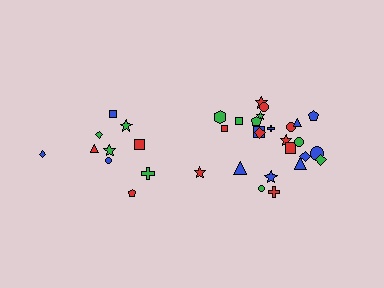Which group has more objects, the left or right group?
The right group.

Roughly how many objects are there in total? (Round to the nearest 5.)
Roughly 35 objects in total.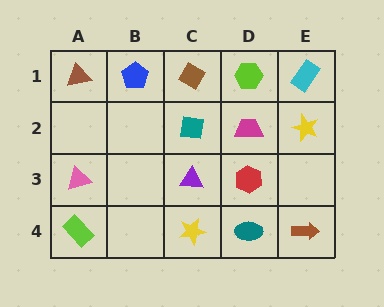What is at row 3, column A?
A pink triangle.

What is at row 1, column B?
A blue pentagon.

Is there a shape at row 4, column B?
No, that cell is empty.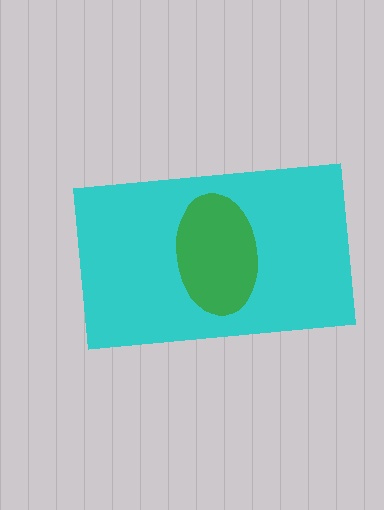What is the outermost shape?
The cyan rectangle.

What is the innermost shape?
The green ellipse.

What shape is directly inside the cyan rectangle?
The green ellipse.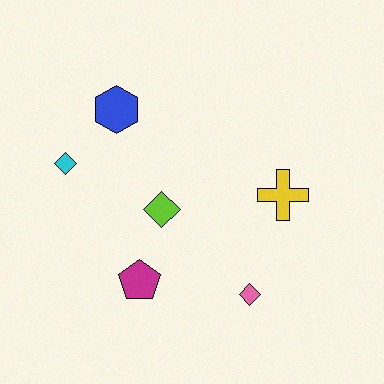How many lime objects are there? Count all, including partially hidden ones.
There is 1 lime object.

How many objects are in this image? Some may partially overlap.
There are 6 objects.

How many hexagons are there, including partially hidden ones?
There is 1 hexagon.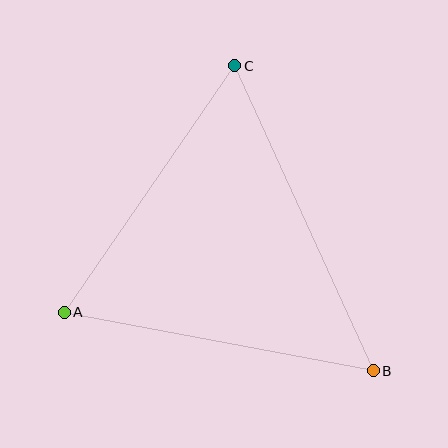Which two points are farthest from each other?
Points B and C are farthest from each other.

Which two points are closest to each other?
Points A and C are closest to each other.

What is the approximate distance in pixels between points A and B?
The distance between A and B is approximately 314 pixels.